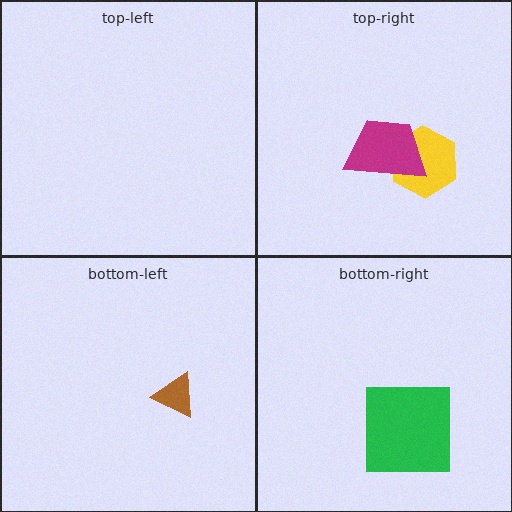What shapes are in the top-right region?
The yellow hexagon, the magenta trapezoid.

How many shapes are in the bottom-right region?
1.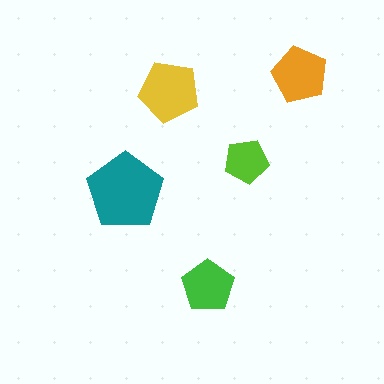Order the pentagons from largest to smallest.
the teal one, the yellow one, the orange one, the green one, the lime one.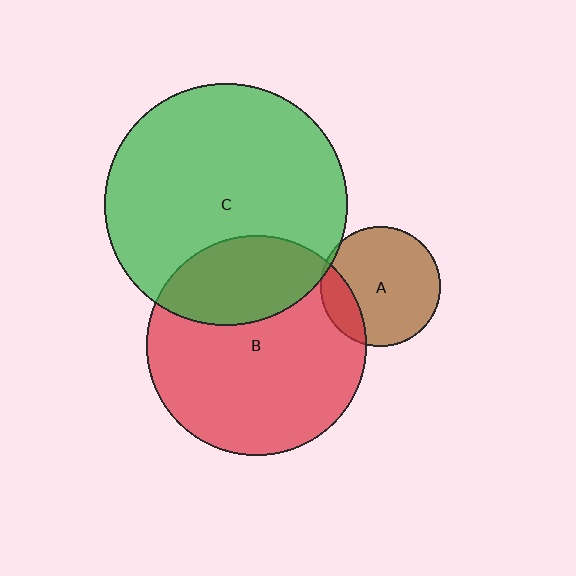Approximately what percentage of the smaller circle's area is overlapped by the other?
Approximately 30%.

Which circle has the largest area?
Circle C (green).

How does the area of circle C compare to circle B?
Approximately 1.2 times.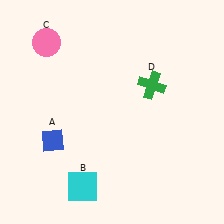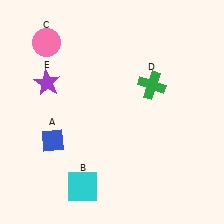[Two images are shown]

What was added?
A purple star (E) was added in Image 2.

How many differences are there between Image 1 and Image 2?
There is 1 difference between the two images.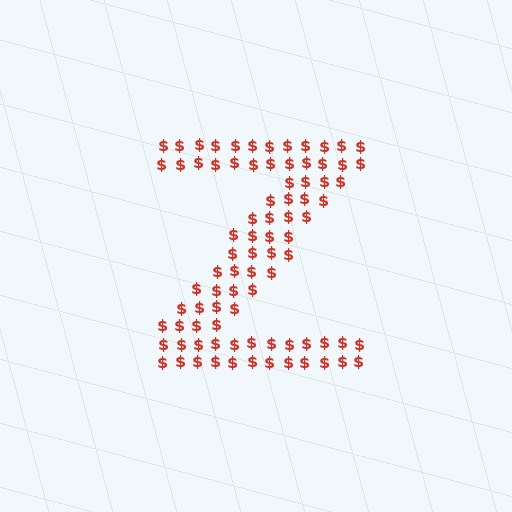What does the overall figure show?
The overall figure shows the letter Z.